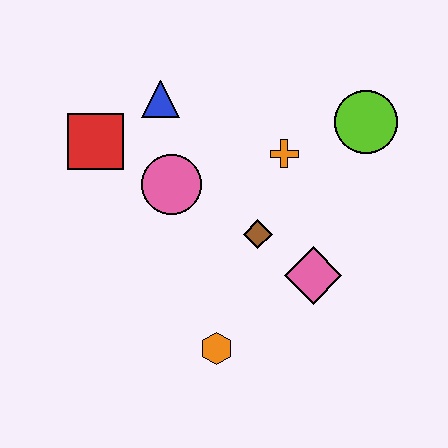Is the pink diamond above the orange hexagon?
Yes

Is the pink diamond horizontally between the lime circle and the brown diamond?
Yes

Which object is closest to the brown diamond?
The pink diamond is closest to the brown diamond.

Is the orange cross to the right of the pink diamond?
No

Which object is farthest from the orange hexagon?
The lime circle is farthest from the orange hexagon.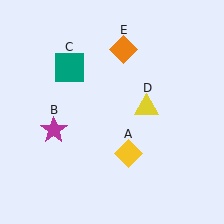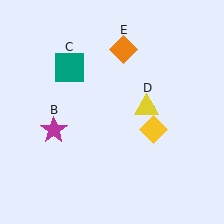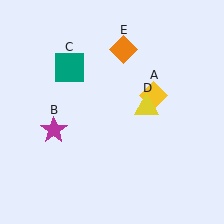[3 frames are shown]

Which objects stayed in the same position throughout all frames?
Magenta star (object B) and teal square (object C) and yellow triangle (object D) and orange diamond (object E) remained stationary.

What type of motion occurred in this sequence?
The yellow diamond (object A) rotated counterclockwise around the center of the scene.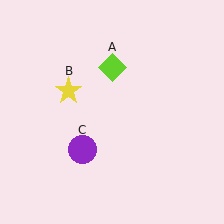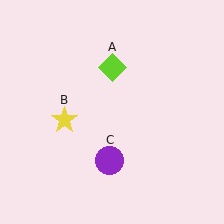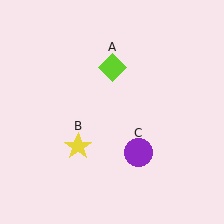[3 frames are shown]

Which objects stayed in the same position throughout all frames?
Lime diamond (object A) remained stationary.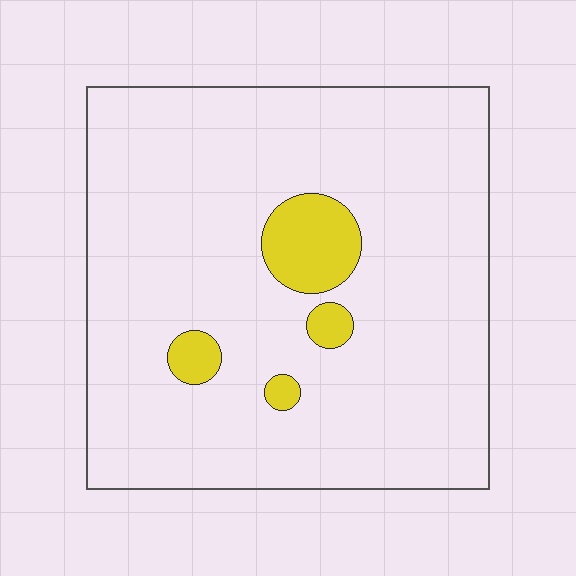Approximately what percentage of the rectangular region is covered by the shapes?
Approximately 10%.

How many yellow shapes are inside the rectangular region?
4.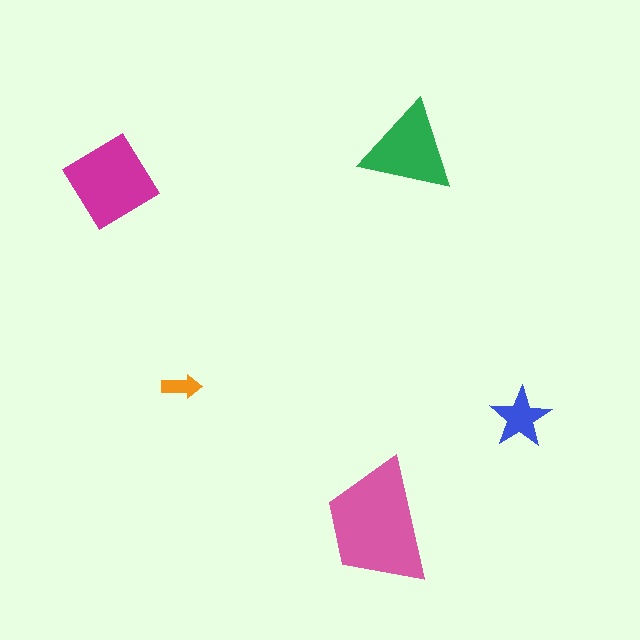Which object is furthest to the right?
The blue star is rightmost.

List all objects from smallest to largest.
The orange arrow, the blue star, the green triangle, the magenta diamond, the pink trapezoid.